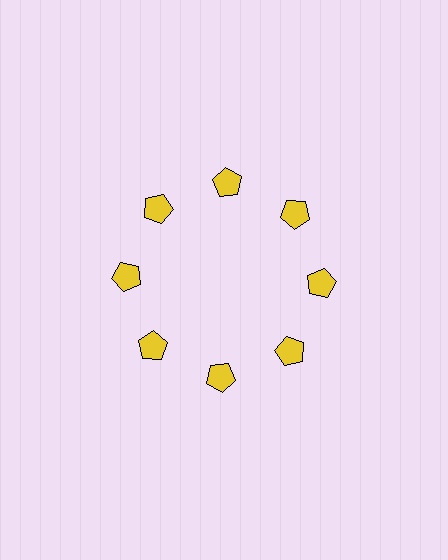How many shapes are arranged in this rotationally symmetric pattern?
There are 8 shapes, arranged in 8 groups of 1.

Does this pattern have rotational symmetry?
Yes, this pattern has 8-fold rotational symmetry. It looks the same after rotating 45 degrees around the center.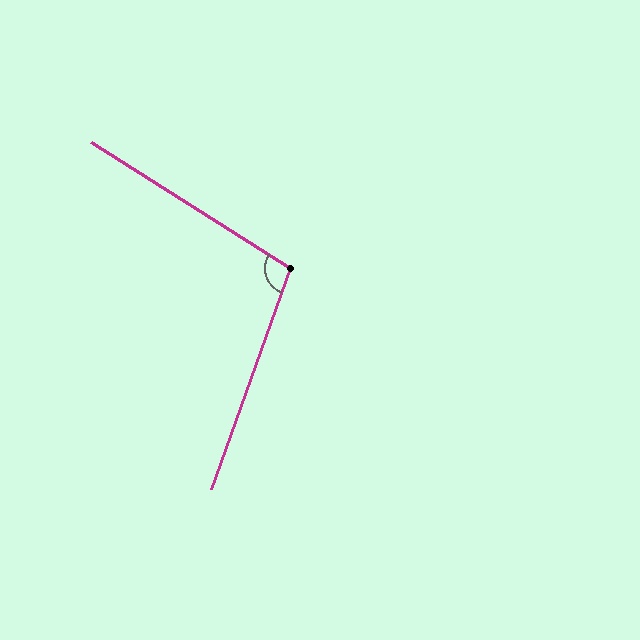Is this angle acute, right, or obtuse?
It is obtuse.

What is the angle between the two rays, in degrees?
Approximately 103 degrees.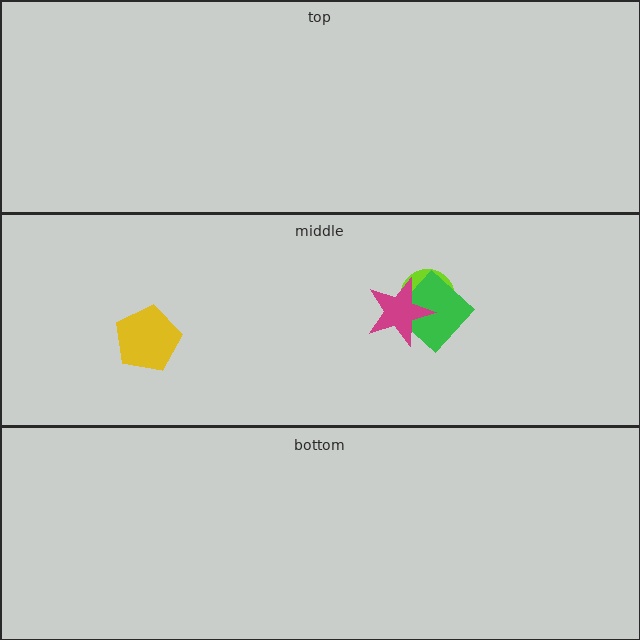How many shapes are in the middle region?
4.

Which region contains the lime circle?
The middle region.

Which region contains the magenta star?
The middle region.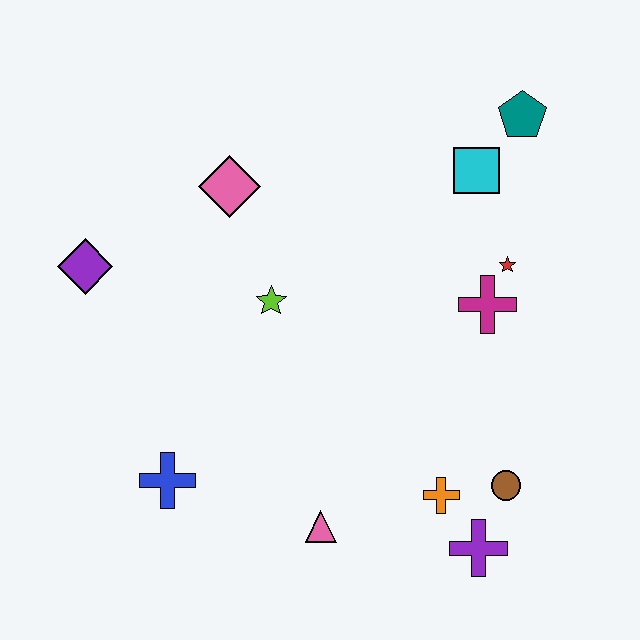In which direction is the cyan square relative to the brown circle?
The cyan square is above the brown circle.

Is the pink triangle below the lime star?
Yes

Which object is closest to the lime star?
The pink diamond is closest to the lime star.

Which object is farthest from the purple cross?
The purple diamond is farthest from the purple cross.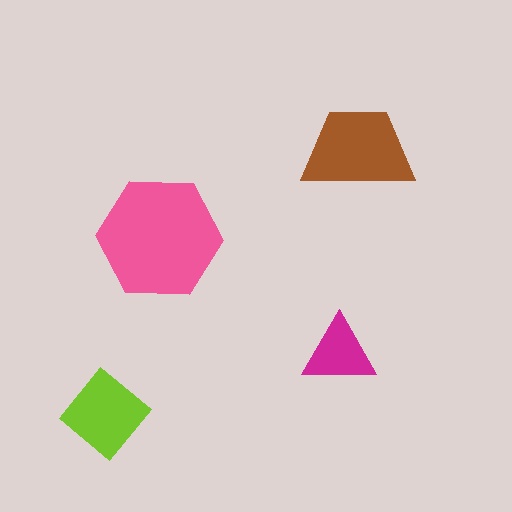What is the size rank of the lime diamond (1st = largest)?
3rd.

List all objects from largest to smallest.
The pink hexagon, the brown trapezoid, the lime diamond, the magenta triangle.